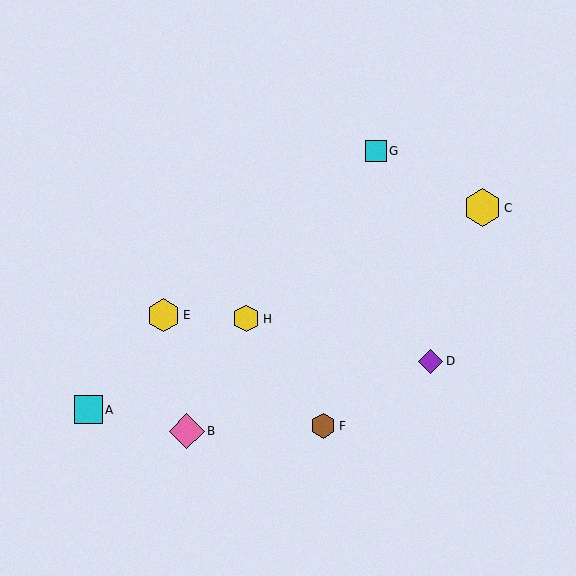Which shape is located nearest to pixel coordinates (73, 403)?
The cyan square (labeled A) at (88, 410) is nearest to that location.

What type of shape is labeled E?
Shape E is a yellow hexagon.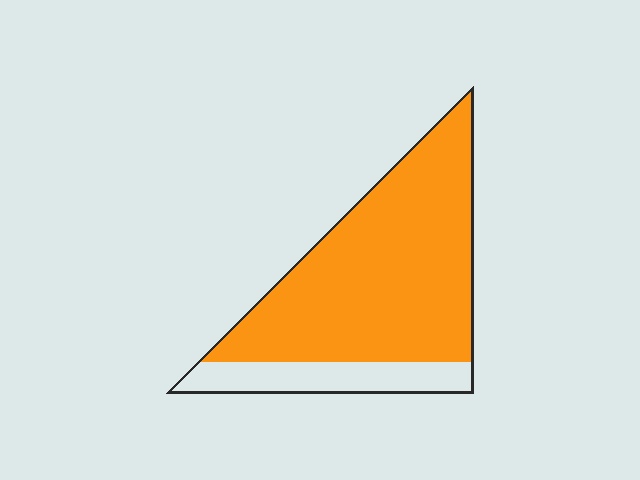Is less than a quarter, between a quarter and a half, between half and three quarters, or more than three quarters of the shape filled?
More than three quarters.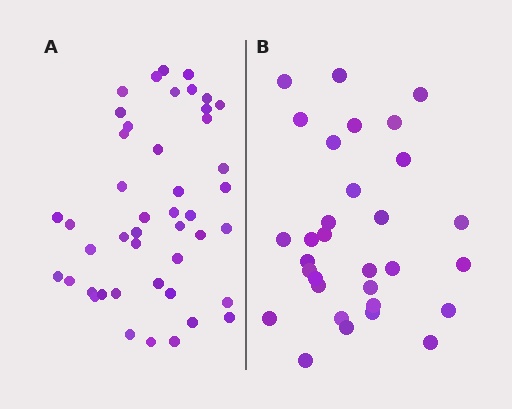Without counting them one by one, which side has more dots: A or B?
Region A (the left region) has more dots.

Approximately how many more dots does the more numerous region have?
Region A has approximately 15 more dots than region B.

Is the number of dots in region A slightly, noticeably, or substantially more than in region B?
Region A has substantially more. The ratio is roughly 1.5 to 1.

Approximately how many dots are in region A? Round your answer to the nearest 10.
About 40 dots. (The exact count is 45, which rounds to 40.)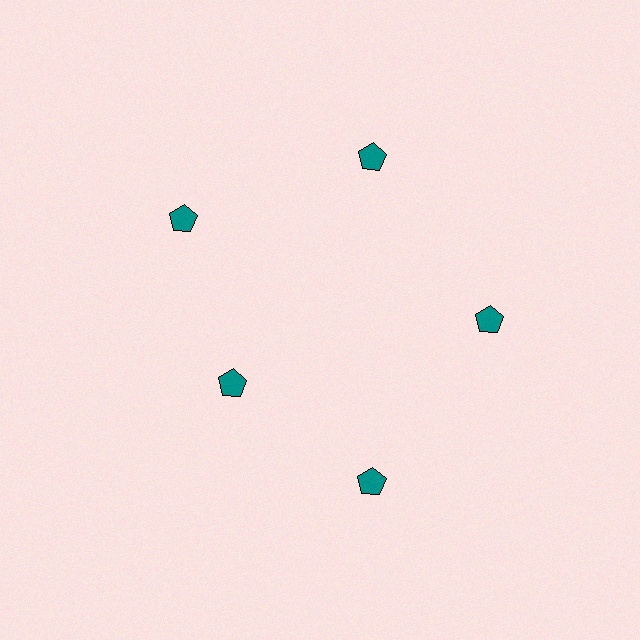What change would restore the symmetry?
The symmetry would be restored by moving it outward, back onto the ring so that all 5 pentagons sit at equal angles and equal distance from the center.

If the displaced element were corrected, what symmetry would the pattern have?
It would have 5-fold rotational symmetry — the pattern would map onto itself every 72 degrees.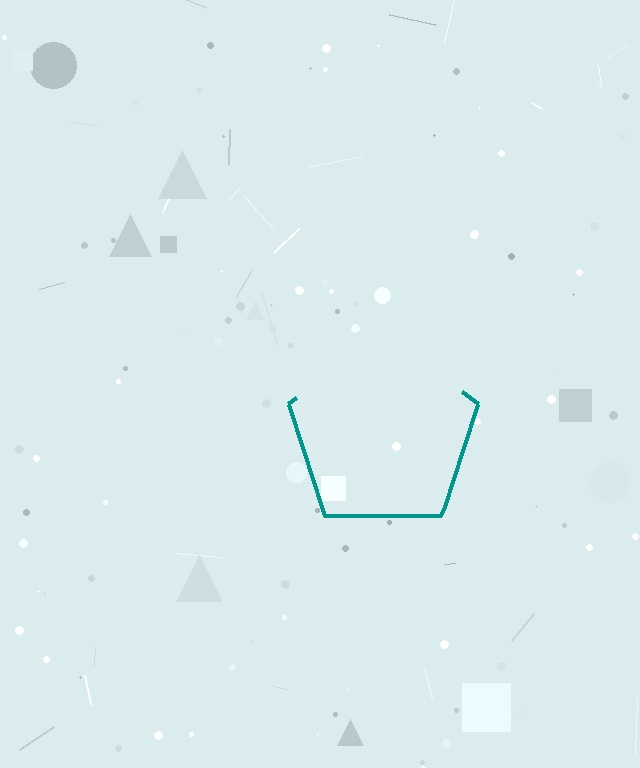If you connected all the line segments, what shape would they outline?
They would outline a pentagon.